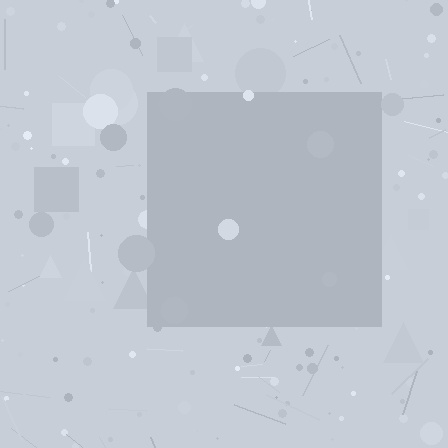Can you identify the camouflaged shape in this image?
The camouflaged shape is a square.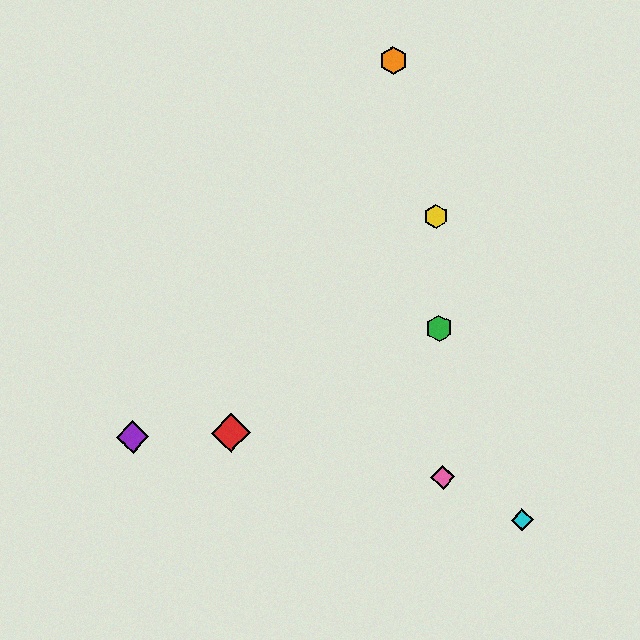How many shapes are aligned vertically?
4 shapes (the blue diamond, the green hexagon, the yellow hexagon, the pink diamond) are aligned vertically.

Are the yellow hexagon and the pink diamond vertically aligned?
Yes, both are at x≈436.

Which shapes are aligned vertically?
The blue diamond, the green hexagon, the yellow hexagon, the pink diamond are aligned vertically.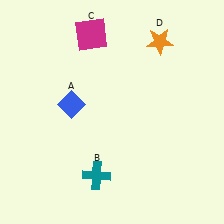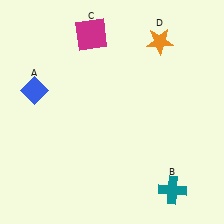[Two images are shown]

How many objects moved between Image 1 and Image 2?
2 objects moved between the two images.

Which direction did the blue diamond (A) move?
The blue diamond (A) moved left.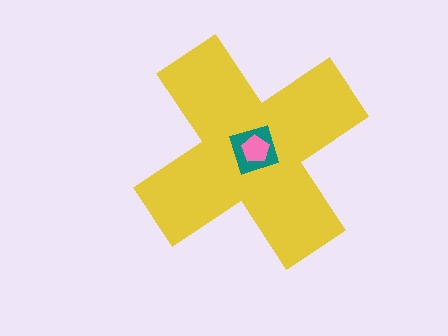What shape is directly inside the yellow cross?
The teal square.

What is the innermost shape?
The pink pentagon.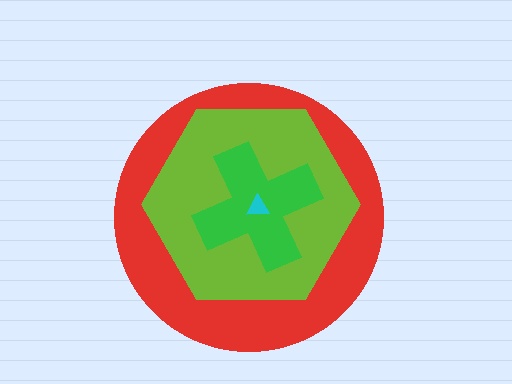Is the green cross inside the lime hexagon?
Yes.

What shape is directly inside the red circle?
The lime hexagon.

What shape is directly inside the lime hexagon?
The green cross.